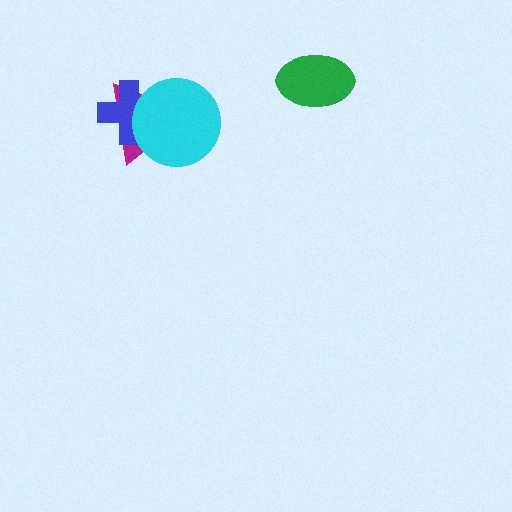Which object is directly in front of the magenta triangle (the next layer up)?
The blue cross is directly in front of the magenta triangle.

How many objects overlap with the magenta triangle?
2 objects overlap with the magenta triangle.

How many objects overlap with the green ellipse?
0 objects overlap with the green ellipse.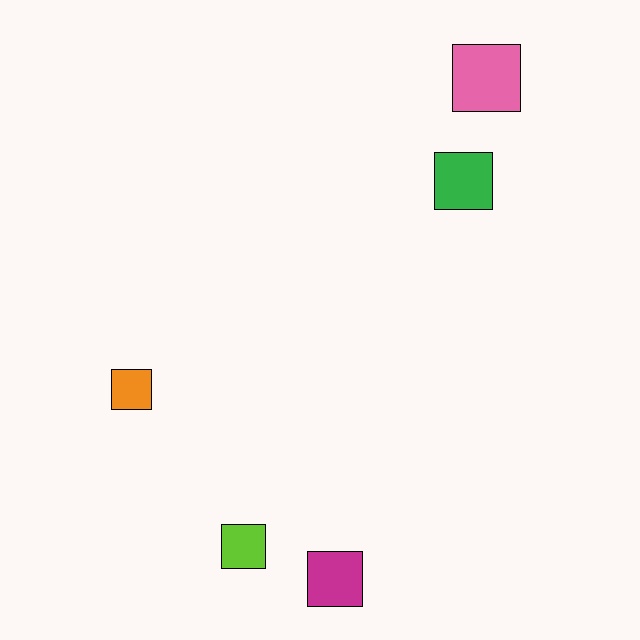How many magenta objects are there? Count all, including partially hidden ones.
There is 1 magenta object.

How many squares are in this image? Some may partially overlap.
There are 5 squares.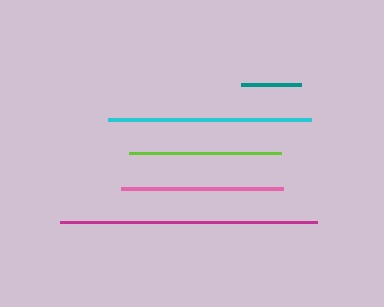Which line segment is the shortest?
The teal line is the shortest at approximately 61 pixels.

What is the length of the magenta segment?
The magenta segment is approximately 257 pixels long.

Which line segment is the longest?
The magenta line is the longest at approximately 257 pixels.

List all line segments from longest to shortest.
From longest to shortest: magenta, cyan, pink, lime, teal.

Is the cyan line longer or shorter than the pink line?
The cyan line is longer than the pink line.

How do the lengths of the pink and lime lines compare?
The pink and lime lines are approximately the same length.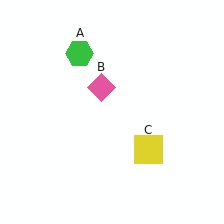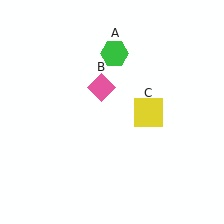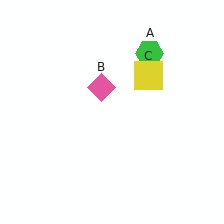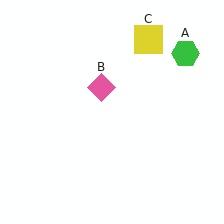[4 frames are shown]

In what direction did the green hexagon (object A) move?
The green hexagon (object A) moved right.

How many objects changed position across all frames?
2 objects changed position: green hexagon (object A), yellow square (object C).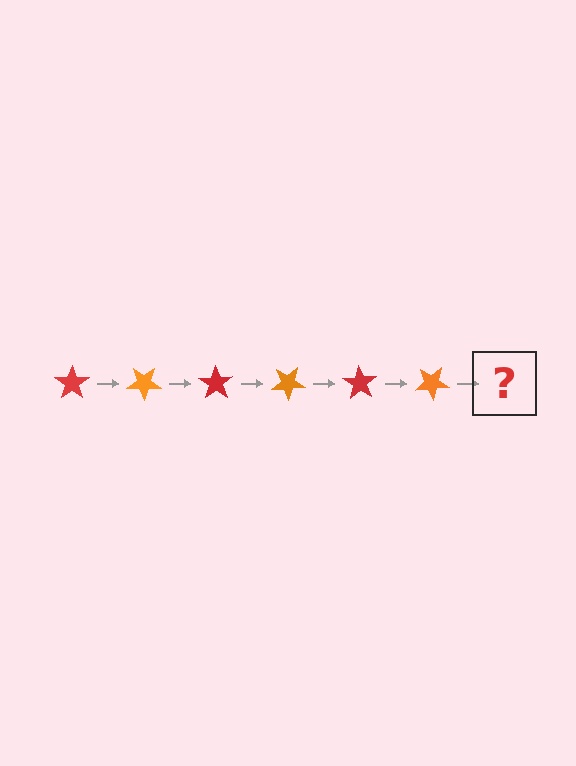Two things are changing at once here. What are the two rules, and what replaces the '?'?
The two rules are that it rotates 35 degrees each step and the color cycles through red and orange. The '?' should be a red star, rotated 210 degrees from the start.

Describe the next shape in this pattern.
It should be a red star, rotated 210 degrees from the start.